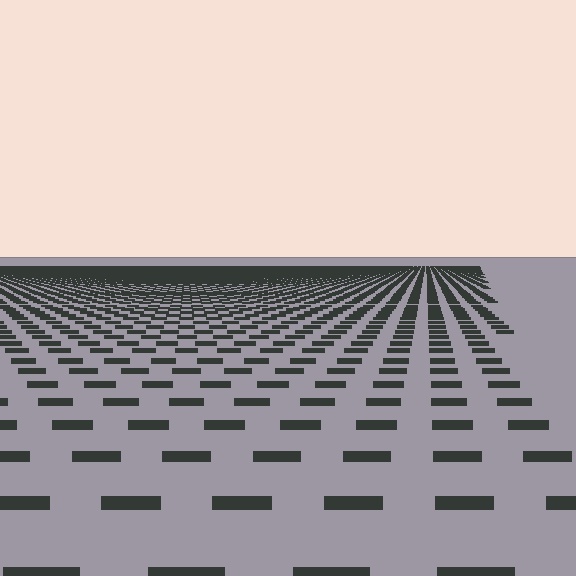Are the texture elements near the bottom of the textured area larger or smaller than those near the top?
Larger. Near the bottom, elements are closer to the viewer and appear at a bigger on-screen size.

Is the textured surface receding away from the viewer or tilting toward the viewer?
The surface is receding away from the viewer. Texture elements get smaller and denser toward the top.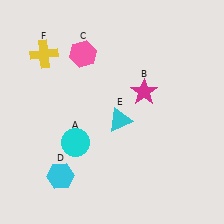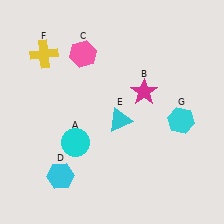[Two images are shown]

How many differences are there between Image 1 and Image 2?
There is 1 difference between the two images.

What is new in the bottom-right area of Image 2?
A cyan hexagon (G) was added in the bottom-right area of Image 2.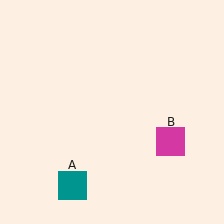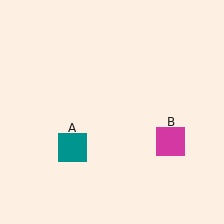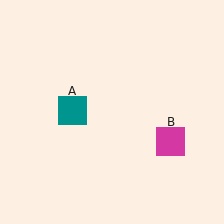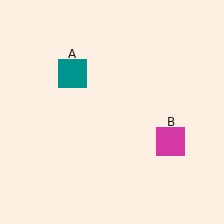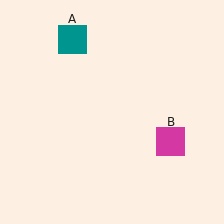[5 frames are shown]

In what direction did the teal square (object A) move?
The teal square (object A) moved up.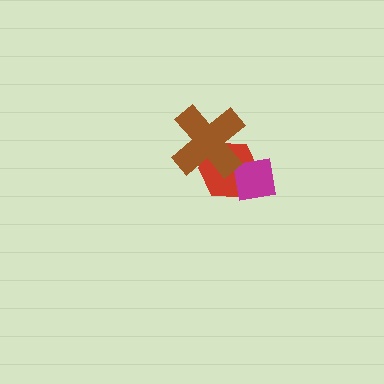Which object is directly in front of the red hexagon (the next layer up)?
The magenta square is directly in front of the red hexagon.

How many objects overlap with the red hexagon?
2 objects overlap with the red hexagon.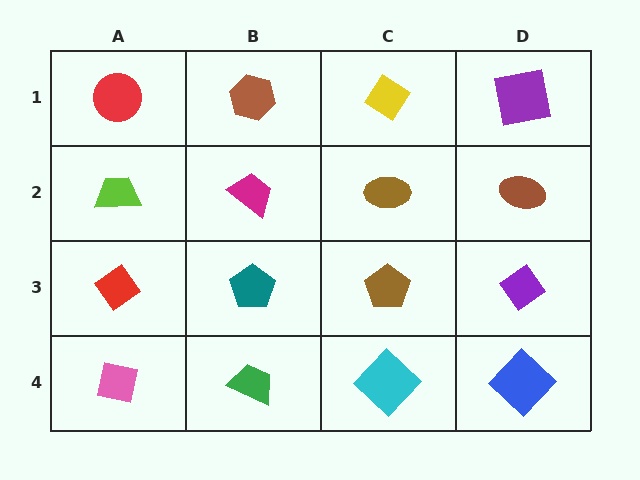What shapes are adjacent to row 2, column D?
A purple square (row 1, column D), a purple diamond (row 3, column D), a brown ellipse (row 2, column C).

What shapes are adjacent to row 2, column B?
A brown hexagon (row 1, column B), a teal pentagon (row 3, column B), a lime trapezoid (row 2, column A), a brown ellipse (row 2, column C).